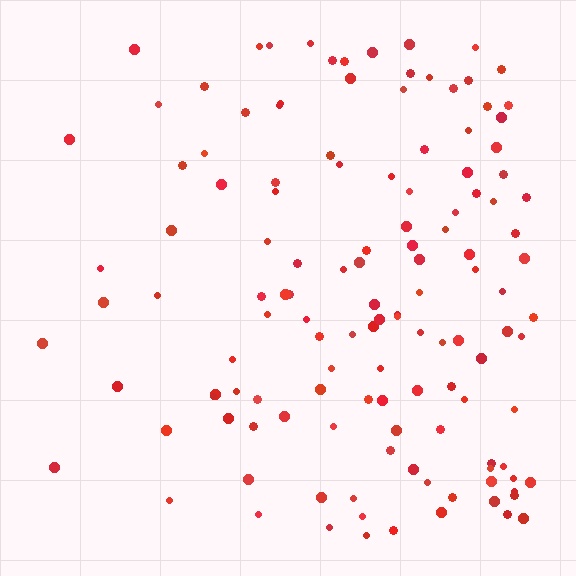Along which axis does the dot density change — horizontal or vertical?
Horizontal.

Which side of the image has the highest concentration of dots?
The right.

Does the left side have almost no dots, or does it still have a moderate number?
Still a moderate number, just noticeably fewer than the right.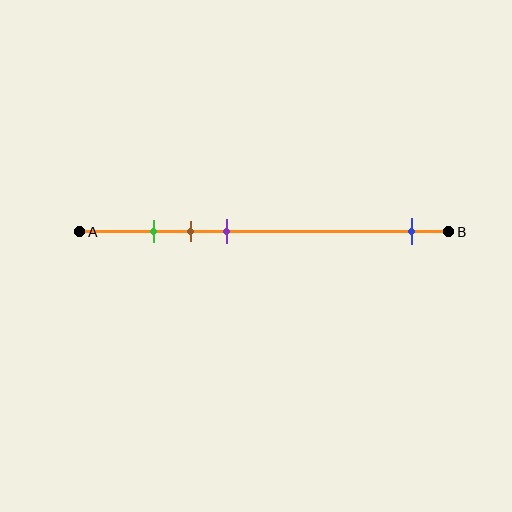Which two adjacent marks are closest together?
The green and brown marks are the closest adjacent pair.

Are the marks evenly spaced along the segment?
No, the marks are not evenly spaced.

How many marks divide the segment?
There are 4 marks dividing the segment.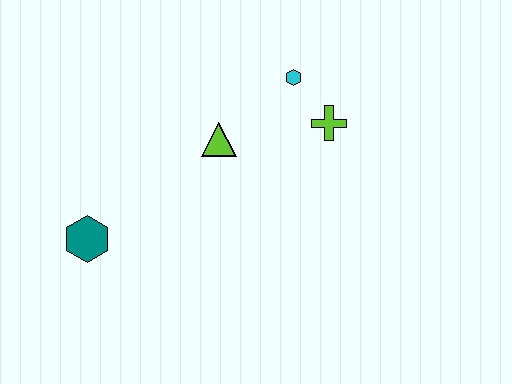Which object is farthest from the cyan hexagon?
The teal hexagon is farthest from the cyan hexagon.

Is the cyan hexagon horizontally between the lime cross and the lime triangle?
Yes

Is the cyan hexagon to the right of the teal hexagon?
Yes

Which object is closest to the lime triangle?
The cyan hexagon is closest to the lime triangle.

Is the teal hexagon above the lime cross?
No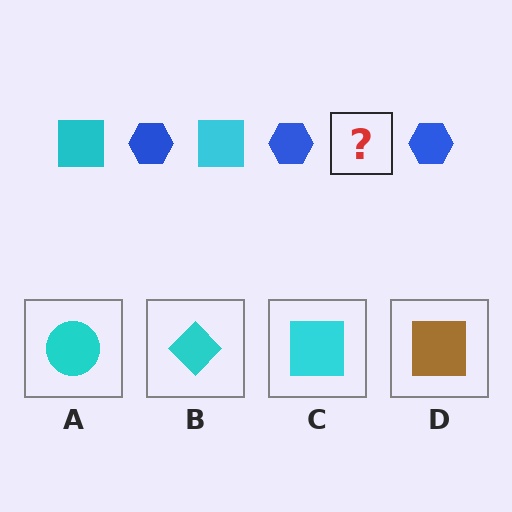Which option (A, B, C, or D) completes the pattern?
C.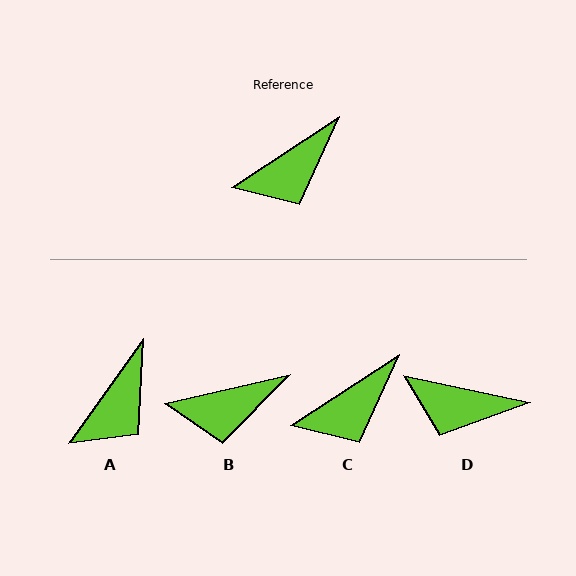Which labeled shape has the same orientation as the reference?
C.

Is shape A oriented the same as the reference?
No, it is off by about 21 degrees.